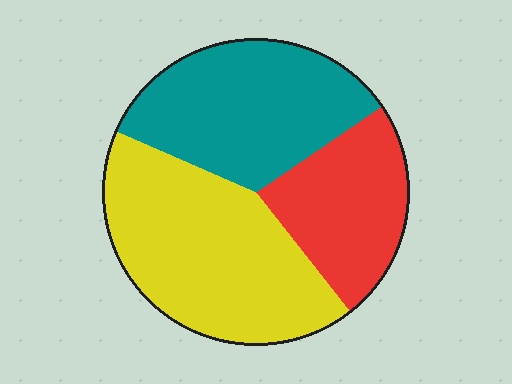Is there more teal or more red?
Teal.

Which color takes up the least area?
Red, at roughly 25%.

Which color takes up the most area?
Yellow, at roughly 40%.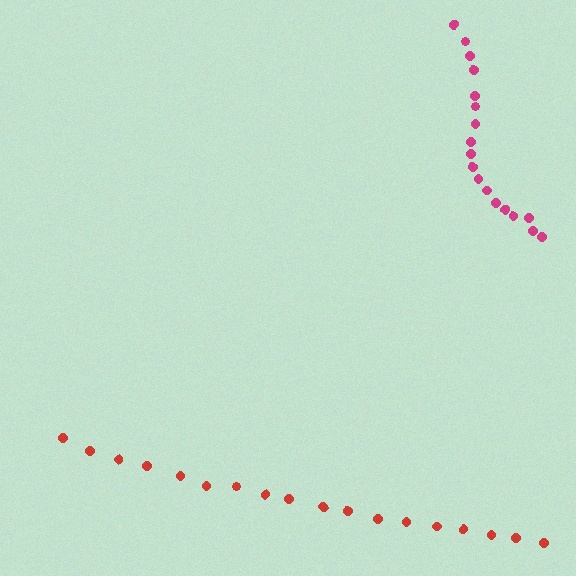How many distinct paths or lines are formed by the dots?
There are 2 distinct paths.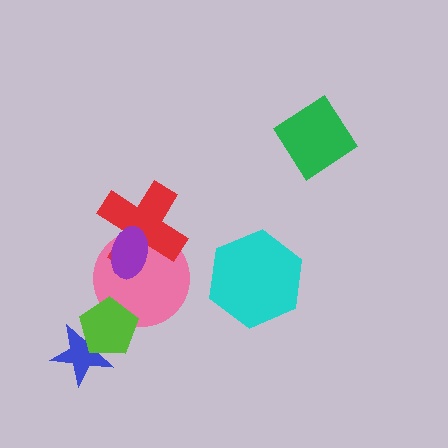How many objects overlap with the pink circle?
3 objects overlap with the pink circle.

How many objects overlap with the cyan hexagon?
0 objects overlap with the cyan hexagon.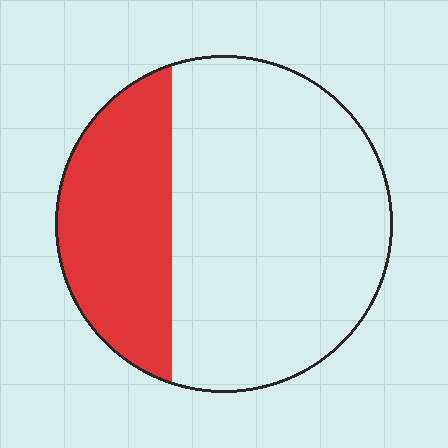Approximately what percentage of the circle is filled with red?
Approximately 30%.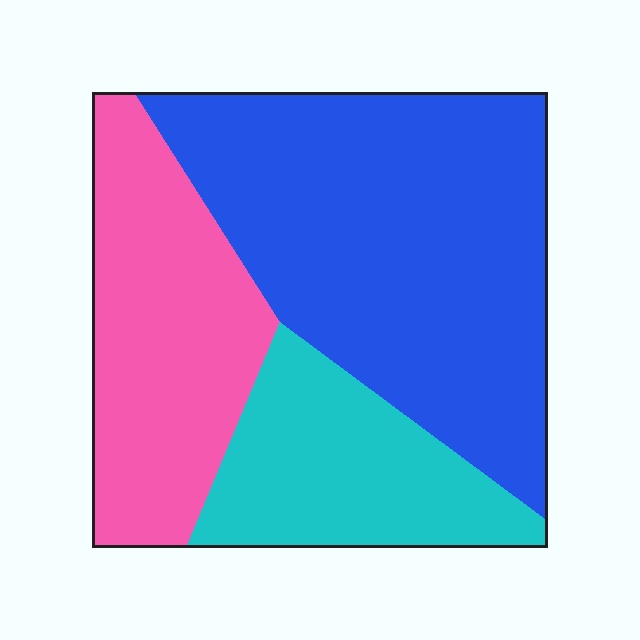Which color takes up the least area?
Cyan, at roughly 20%.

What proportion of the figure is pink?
Pink covers around 30% of the figure.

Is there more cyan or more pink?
Pink.